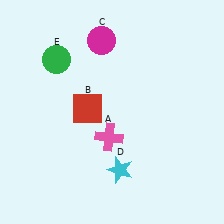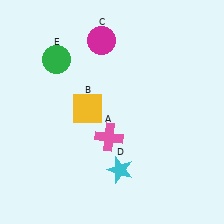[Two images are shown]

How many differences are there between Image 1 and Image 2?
There is 1 difference between the two images.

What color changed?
The square (B) changed from red in Image 1 to yellow in Image 2.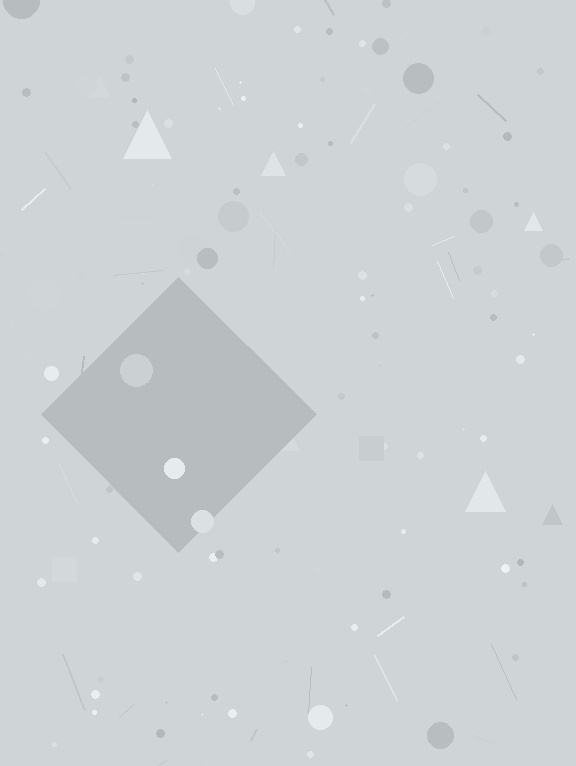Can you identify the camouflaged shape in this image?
The camouflaged shape is a diamond.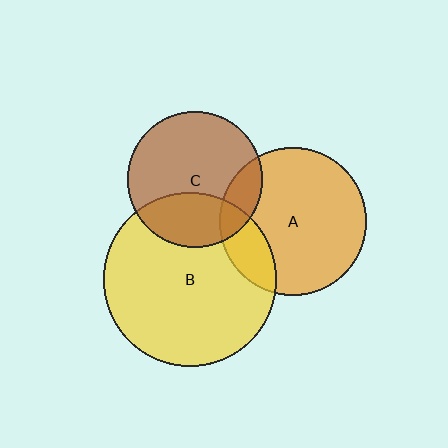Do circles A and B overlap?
Yes.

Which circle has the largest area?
Circle B (yellow).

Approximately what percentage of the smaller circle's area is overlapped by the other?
Approximately 20%.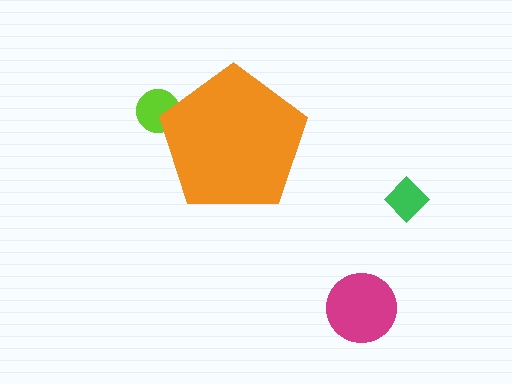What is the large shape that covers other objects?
An orange pentagon.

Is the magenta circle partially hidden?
No, the magenta circle is fully visible.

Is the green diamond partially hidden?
No, the green diamond is fully visible.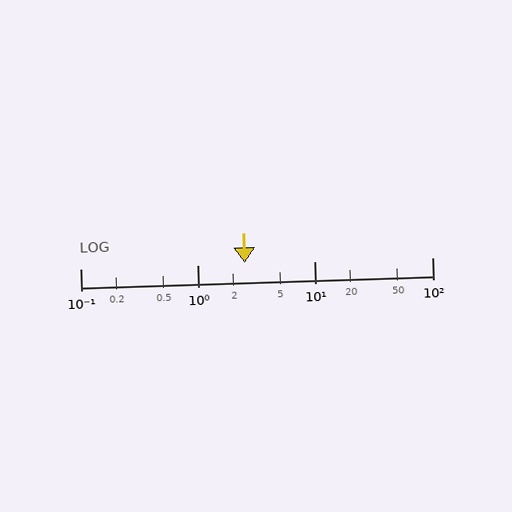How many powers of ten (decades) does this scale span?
The scale spans 3 decades, from 0.1 to 100.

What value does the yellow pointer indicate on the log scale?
The pointer indicates approximately 2.5.